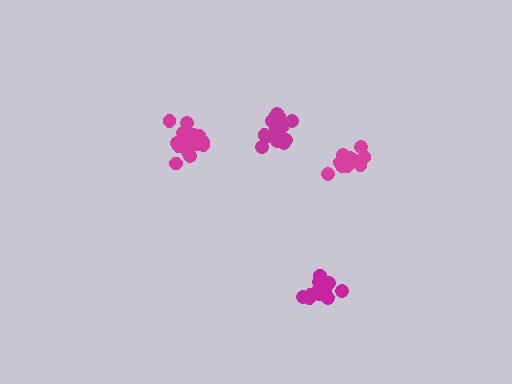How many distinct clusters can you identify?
There are 4 distinct clusters.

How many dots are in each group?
Group 1: 15 dots, Group 2: 19 dots, Group 3: 19 dots, Group 4: 14 dots (67 total).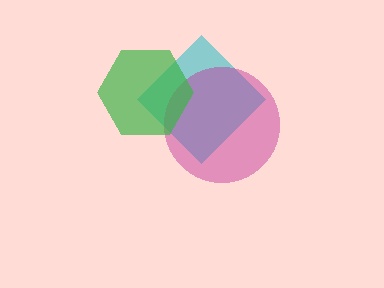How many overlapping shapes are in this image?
There are 3 overlapping shapes in the image.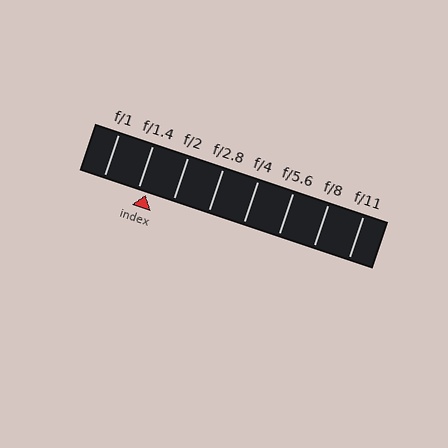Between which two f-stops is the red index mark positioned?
The index mark is between f/1.4 and f/2.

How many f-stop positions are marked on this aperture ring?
There are 8 f-stop positions marked.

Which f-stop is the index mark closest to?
The index mark is closest to f/1.4.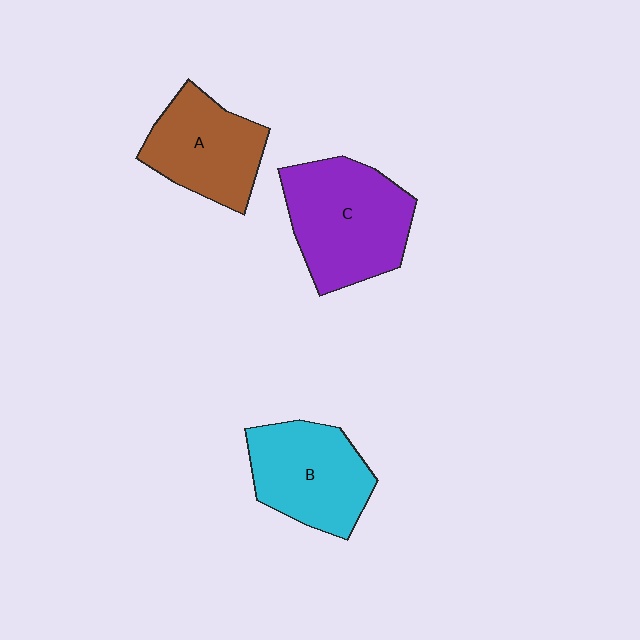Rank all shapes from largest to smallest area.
From largest to smallest: C (purple), B (cyan), A (brown).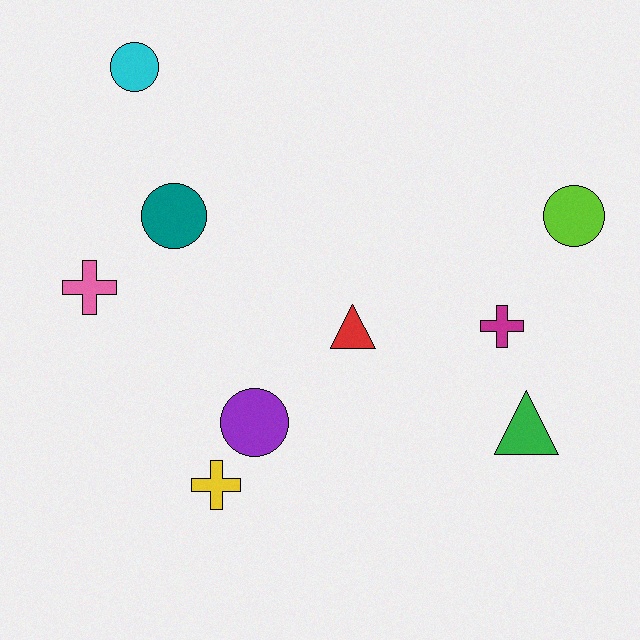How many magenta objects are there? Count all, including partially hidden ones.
There is 1 magenta object.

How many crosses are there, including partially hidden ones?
There are 3 crosses.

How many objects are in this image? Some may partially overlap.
There are 9 objects.